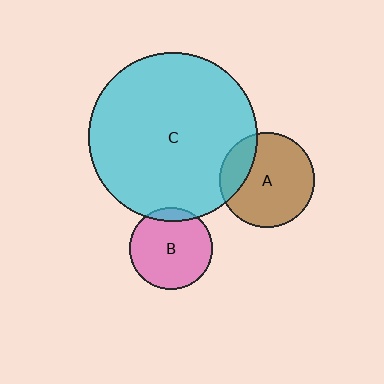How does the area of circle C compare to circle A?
Approximately 3.1 times.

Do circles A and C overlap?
Yes.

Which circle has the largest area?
Circle C (cyan).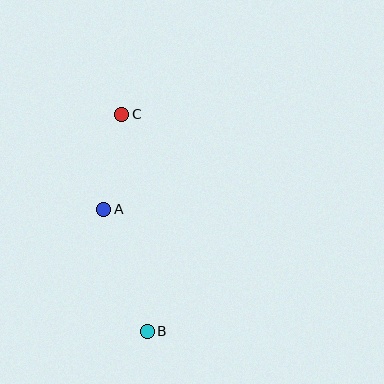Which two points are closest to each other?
Points A and C are closest to each other.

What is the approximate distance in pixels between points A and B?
The distance between A and B is approximately 130 pixels.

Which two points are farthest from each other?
Points B and C are farthest from each other.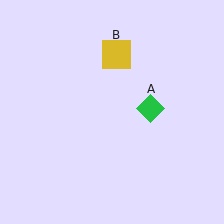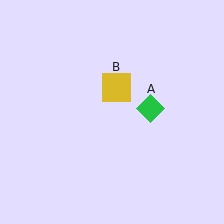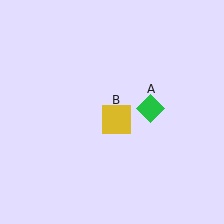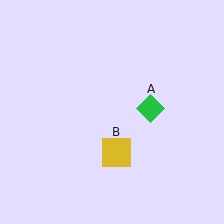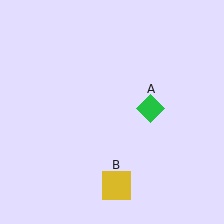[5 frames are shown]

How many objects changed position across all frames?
1 object changed position: yellow square (object B).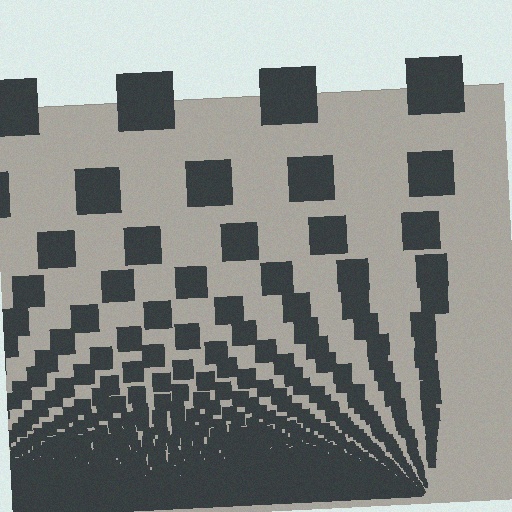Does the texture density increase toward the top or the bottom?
Density increases toward the bottom.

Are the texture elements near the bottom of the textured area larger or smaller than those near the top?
Smaller. The gradient is inverted — elements near the bottom are smaller and denser.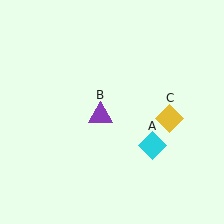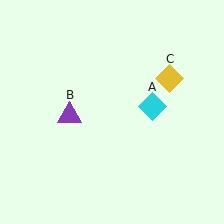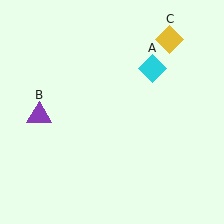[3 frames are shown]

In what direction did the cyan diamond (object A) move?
The cyan diamond (object A) moved up.